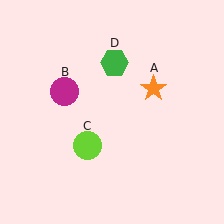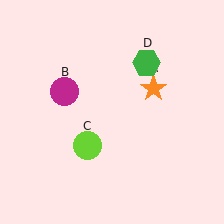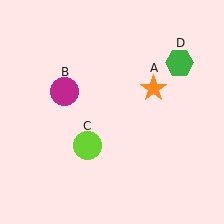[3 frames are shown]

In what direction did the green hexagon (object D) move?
The green hexagon (object D) moved right.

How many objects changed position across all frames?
1 object changed position: green hexagon (object D).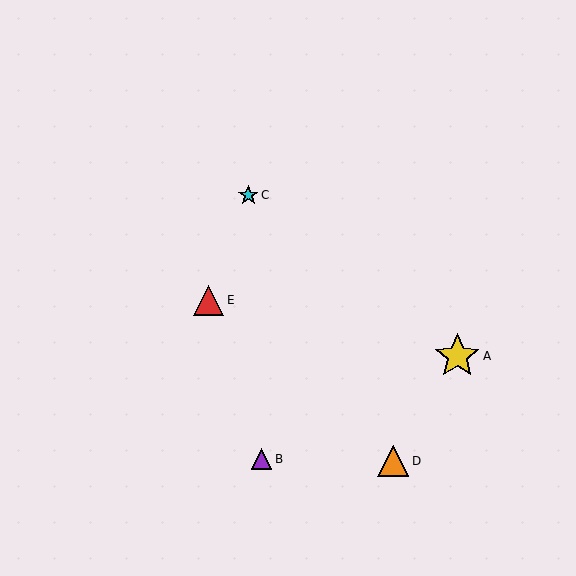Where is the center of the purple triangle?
The center of the purple triangle is at (262, 459).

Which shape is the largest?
The yellow star (labeled A) is the largest.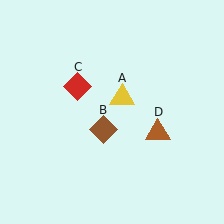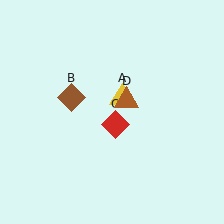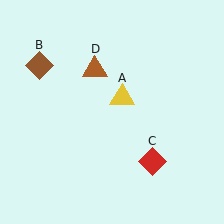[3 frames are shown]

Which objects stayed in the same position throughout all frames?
Yellow triangle (object A) remained stationary.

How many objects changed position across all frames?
3 objects changed position: brown diamond (object B), red diamond (object C), brown triangle (object D).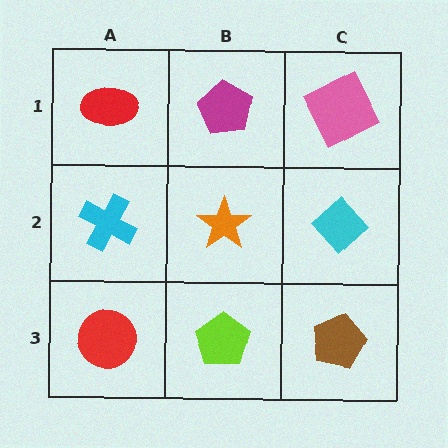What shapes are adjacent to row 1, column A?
A cyan cross (row 2, column A), a magenta pentagon (row 1, column B).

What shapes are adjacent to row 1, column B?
An orange star (row 2, column B), a red ellipse (row 1, column A), a pink square (row 1, column C).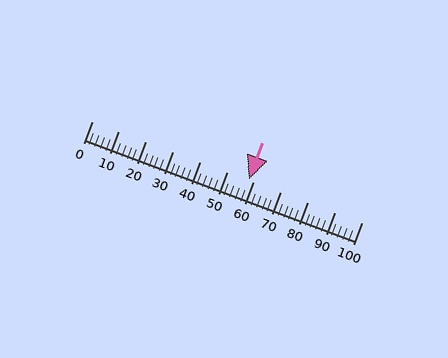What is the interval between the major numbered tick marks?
The major tick marks are spaced 10 units apart.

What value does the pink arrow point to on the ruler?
The pink arrow points to approximately 58.